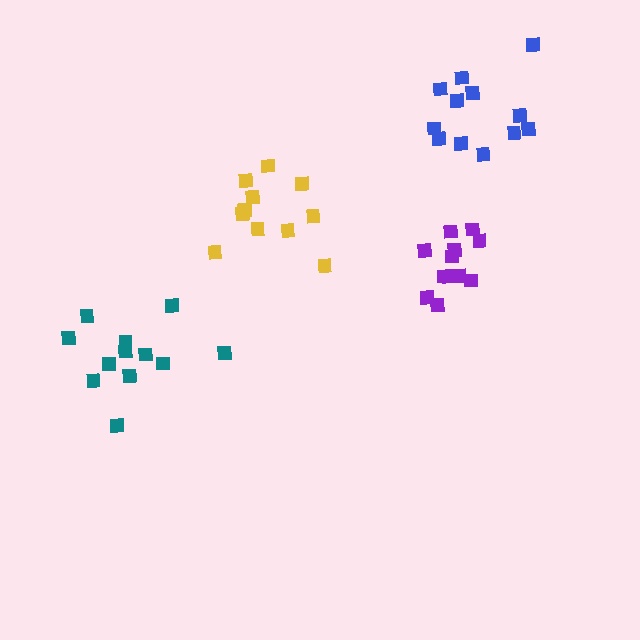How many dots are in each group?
Group 1: 12 dots, Group 2: 12 dots, Group 3: 12 dots, Group 4: 12 dots (48 total).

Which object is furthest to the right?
The blue cluster is rightmost.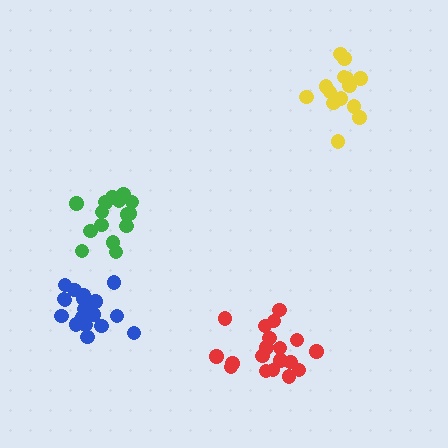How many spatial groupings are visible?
There are 4 spatial groupings.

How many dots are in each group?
Group 1: 14 dots, Group 2: 19 dots, Group 3: 17 dots, Group 4: 18 dots (68 total).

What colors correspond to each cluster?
The clusters are colored: yellow, red, green, blue.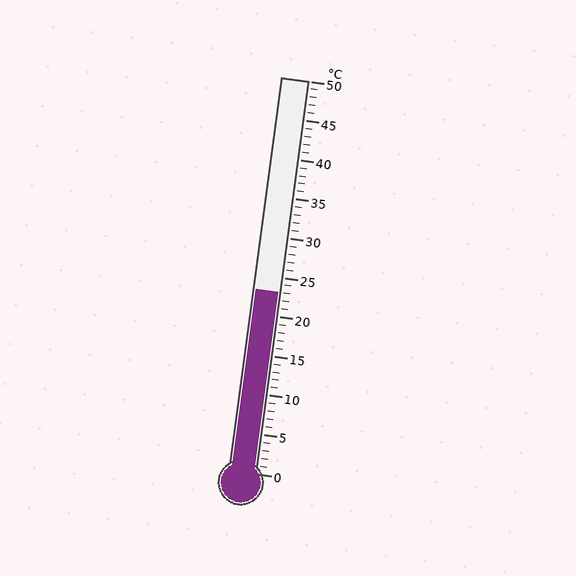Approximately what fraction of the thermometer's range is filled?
The thermometer is filled to approximately 45% of its range.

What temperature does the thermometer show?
The thermometer shows approximately 23°C.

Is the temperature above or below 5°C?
The temperature is above 5°C.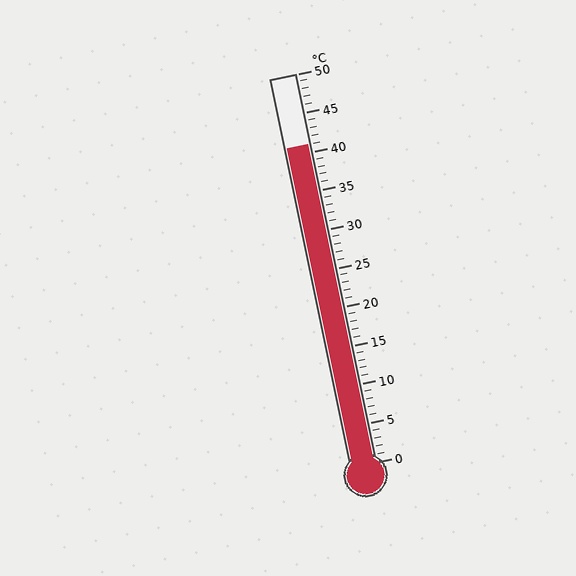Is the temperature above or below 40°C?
The temperature is above 40°C.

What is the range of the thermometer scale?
The thermometer scale ranges from 0°C to 50°C.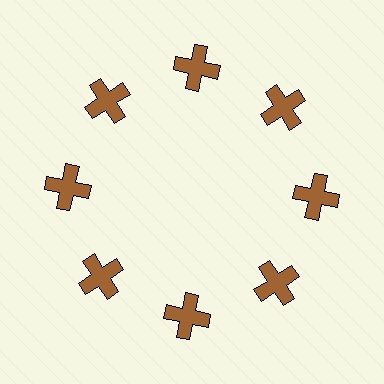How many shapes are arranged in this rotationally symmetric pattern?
There are 8 shapes, arranged in 8 groups of 1.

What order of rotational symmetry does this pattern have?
This pattern has 8-fold rotational symmetry.